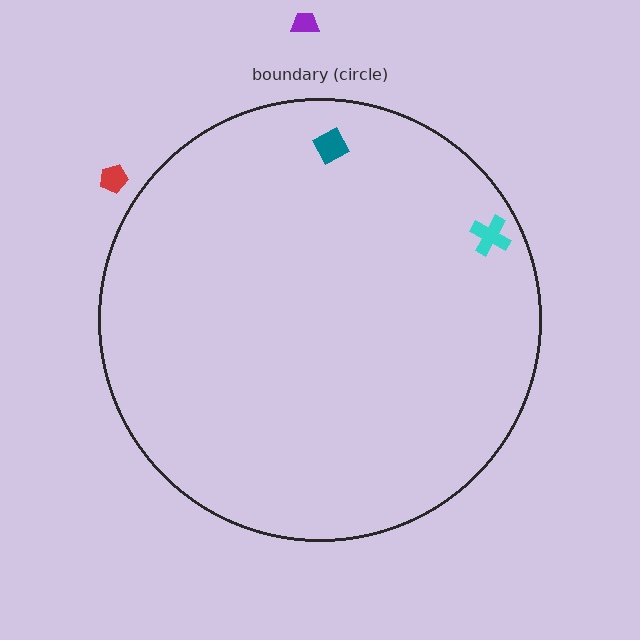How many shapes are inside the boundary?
2 inside, 2 outside.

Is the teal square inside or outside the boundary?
Inside.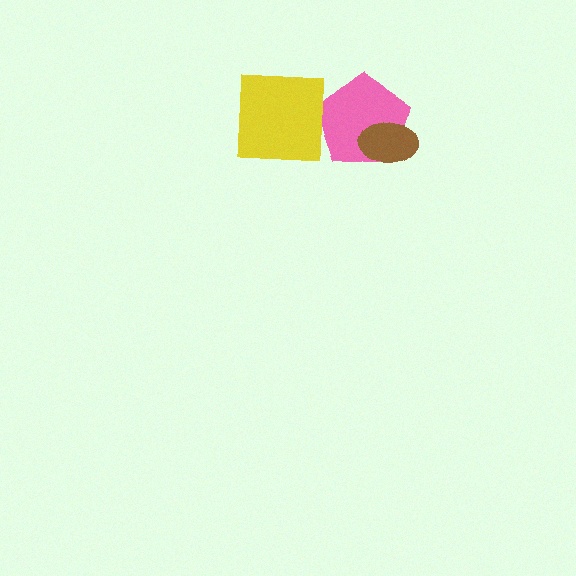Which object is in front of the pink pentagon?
The brown ellipse is in front of the pink pentagon.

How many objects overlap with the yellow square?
0 objects overlap with the yellow square.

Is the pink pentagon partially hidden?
Yes, it is partially covered by another shape.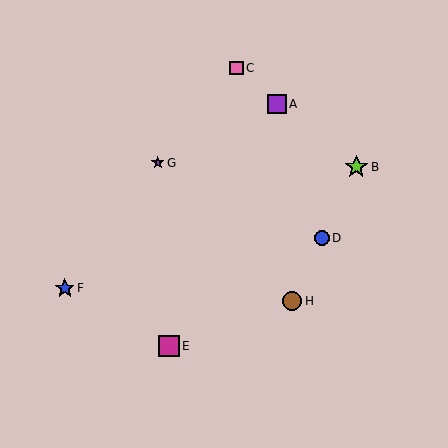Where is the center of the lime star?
The center of the lime star is at (356, 167).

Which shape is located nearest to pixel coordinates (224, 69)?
The pink square (labeled C) at (236, 68) is nearest to that location.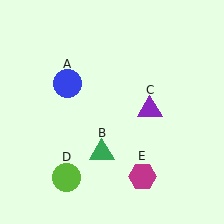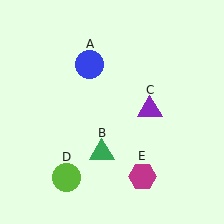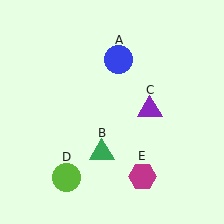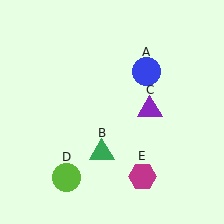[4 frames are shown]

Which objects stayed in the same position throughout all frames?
Green triangle (object B) and purple triangle (object C) and lime circle (object D) and magenta hexagon (object E) remained stationary.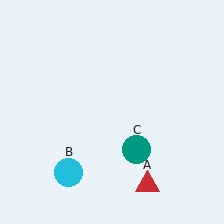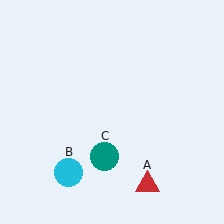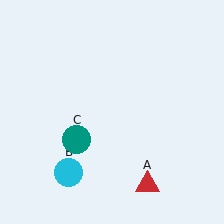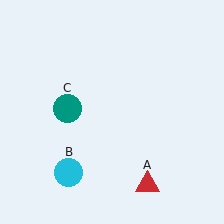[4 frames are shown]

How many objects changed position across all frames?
1 object changed position: teal circle (object C).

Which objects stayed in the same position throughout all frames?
Red triangle (object A) and cyan circle (object B) remained stationary.